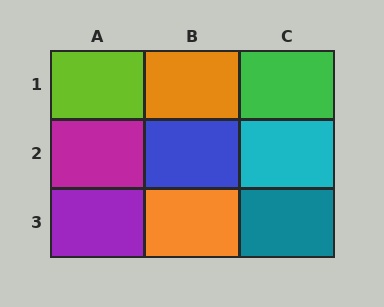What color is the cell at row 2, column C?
Cyan.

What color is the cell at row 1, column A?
Lime.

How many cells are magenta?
1 cell is magenta.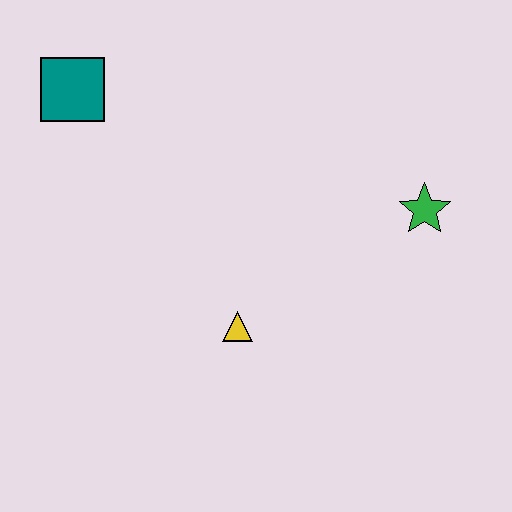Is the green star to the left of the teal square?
No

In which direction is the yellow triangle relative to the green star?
The yellow triangle is to the left of the green star.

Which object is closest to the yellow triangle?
The green star is closest to the yellow triangle.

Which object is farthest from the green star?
The teal square is farthest from the green star.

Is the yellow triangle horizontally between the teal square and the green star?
Yes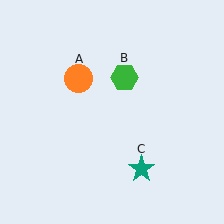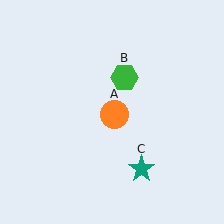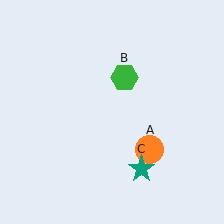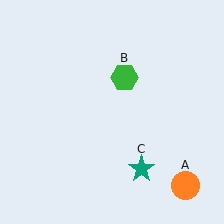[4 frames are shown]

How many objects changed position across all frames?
1 object changed position: orange circle (object A).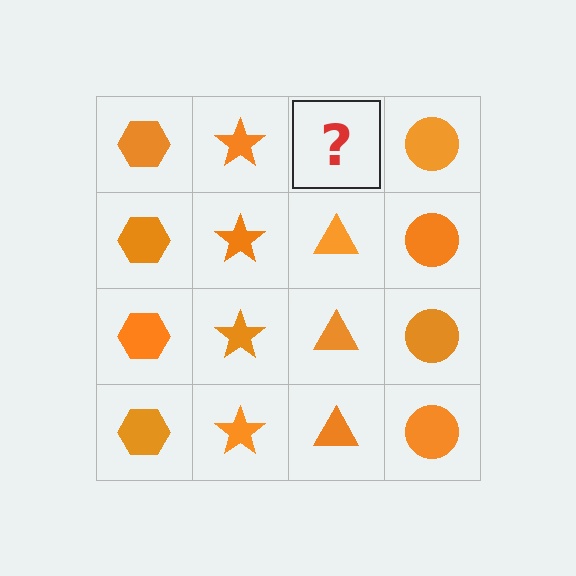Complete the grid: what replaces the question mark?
The question mark should be replaced with an orange triangle.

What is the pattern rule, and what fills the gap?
The rule is that each column has a consistent shape. The gap should be filled with an orange triangle.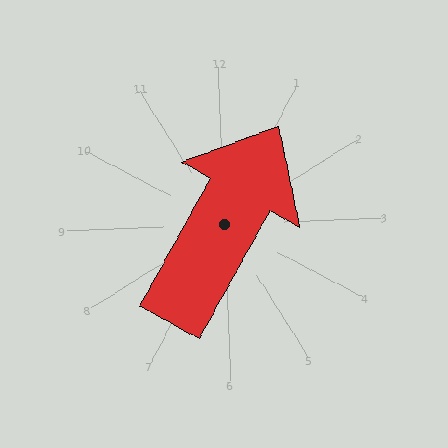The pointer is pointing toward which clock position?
Roughly 1 o'clock.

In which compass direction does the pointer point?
Northeast.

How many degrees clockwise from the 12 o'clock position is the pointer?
Approximately 31 degrees.